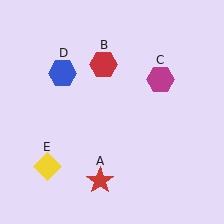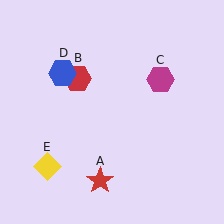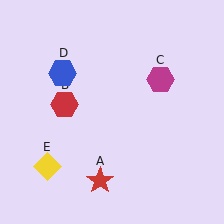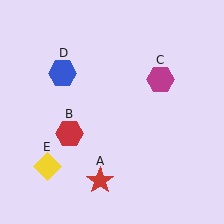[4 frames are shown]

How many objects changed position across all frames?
1 object changed position: red hexagon (object B).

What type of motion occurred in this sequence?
The red hexagon (object B) rotated counterclockwise around the center of the scene.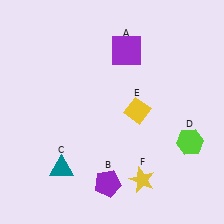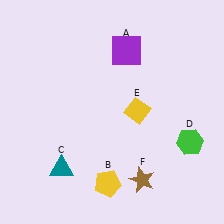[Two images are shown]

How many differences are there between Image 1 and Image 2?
There are 3 differences between the two images.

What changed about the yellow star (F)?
In Image 1, F is yellow. In Image 2, it changed to brown.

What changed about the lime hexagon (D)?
In Image 1, D is lime. In Image 2, it changed to green.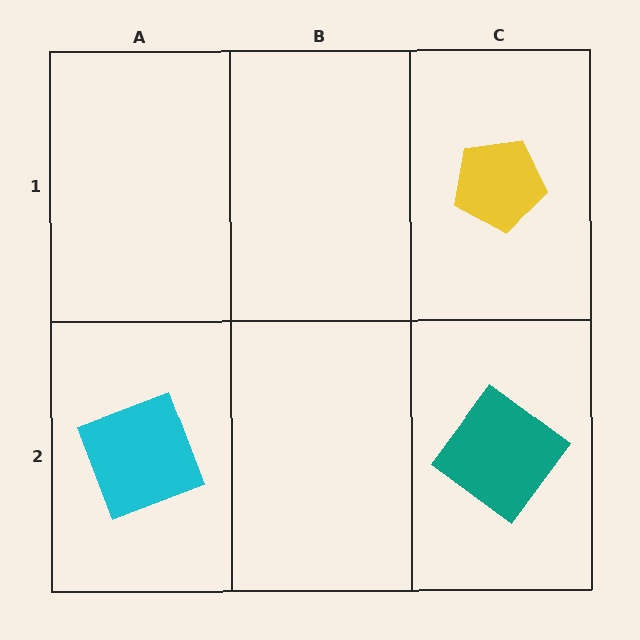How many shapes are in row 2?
2 shapes.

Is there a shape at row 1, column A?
No, that cell is empty.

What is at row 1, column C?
A yellow pentagon.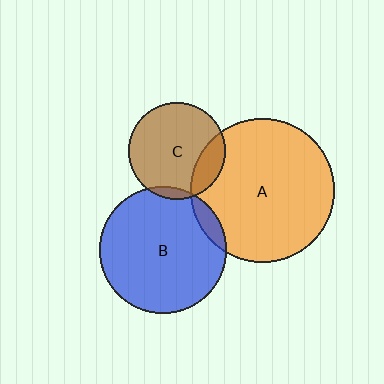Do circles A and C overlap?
Yes.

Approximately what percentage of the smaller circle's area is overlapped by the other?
Approximately 20%.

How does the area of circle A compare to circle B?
Approximately 1.3 times.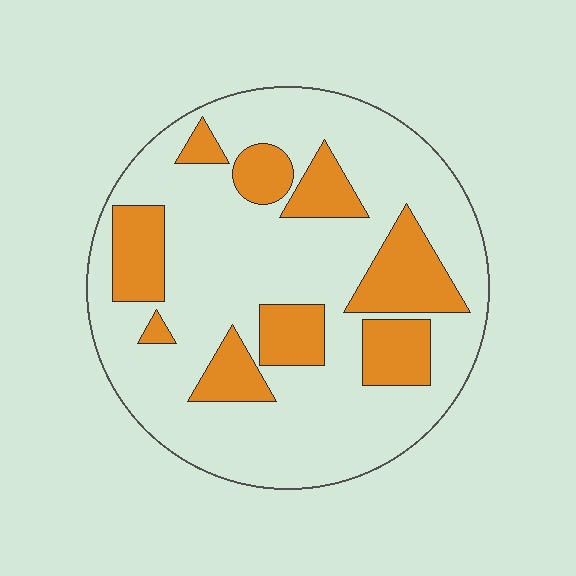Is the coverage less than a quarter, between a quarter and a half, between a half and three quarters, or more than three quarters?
Between a quarter and a half.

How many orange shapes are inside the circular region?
9.